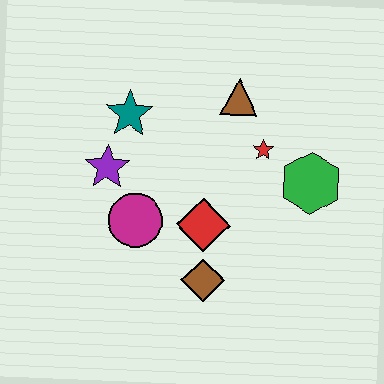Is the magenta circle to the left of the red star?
Yes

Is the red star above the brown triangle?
No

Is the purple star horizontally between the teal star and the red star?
No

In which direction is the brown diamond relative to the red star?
The brown diamond is below the red star.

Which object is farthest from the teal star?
The green hexagon is farthest from the teal star.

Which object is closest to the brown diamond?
The red diamond is closest to the brown diamond.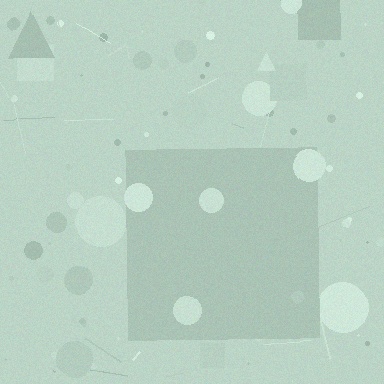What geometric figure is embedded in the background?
A square is embedded in the background.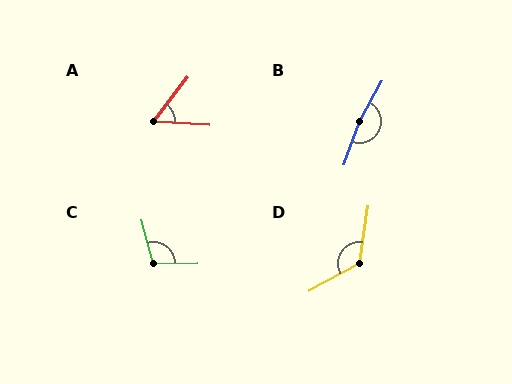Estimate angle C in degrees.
Approximately 104 degrees.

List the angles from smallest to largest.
A (56°), C (104°), D (127°), B (169°).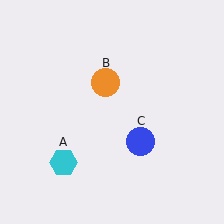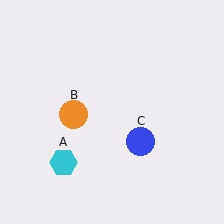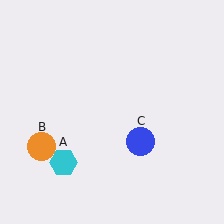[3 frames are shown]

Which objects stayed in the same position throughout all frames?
Cyan hexagon (object A) and blue circle (object C) remained stationary.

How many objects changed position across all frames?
1 object changed position: orange circle (object B).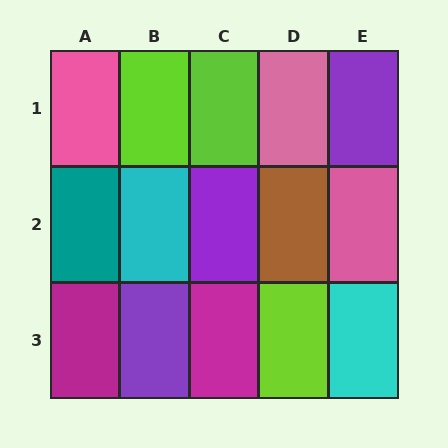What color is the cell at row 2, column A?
Teal.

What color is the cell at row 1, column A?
Pink.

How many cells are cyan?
2 cells are cyan.